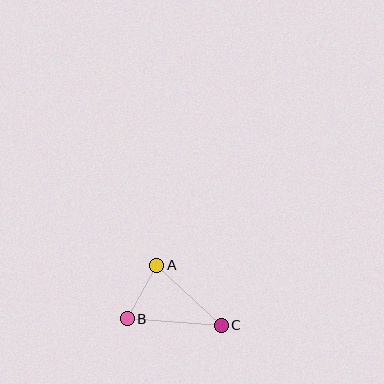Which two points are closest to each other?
Points A and B are closest to each other.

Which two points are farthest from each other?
Points B and C are farthest from each other.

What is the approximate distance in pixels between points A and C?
The distance between A and C is approximately 88 pixels.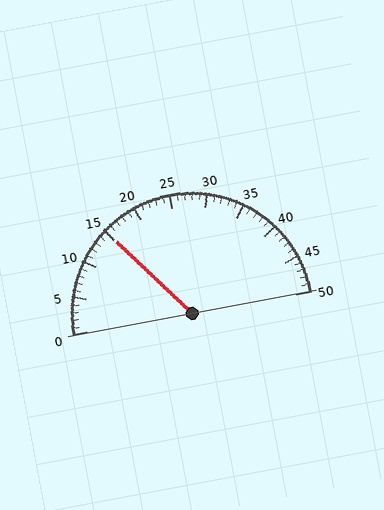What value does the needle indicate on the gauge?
The needle indicates approximately 15.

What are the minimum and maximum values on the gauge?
The gauge ranges from 0 to 50.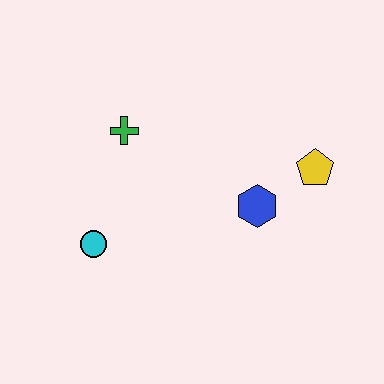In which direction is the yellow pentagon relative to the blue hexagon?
The yellow pentagon is to the right of the blue hexagon.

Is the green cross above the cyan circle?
Yes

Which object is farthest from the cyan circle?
The yellow pentagon is farthest from the cyan circle.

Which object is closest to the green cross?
The cyan circle is closest to the green cross.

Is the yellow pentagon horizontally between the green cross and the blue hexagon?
No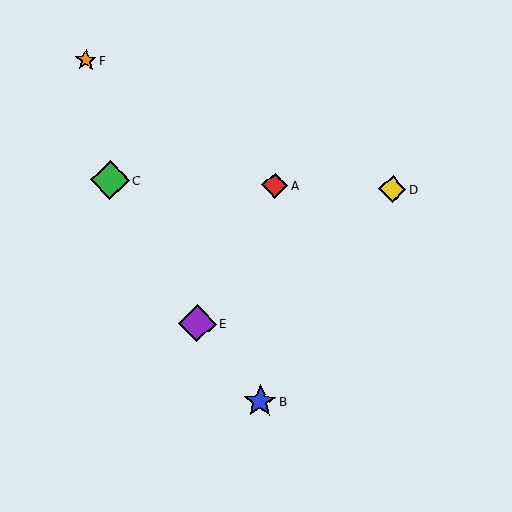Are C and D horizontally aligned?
Yes, both are at y≈180.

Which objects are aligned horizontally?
Objects A, C, D are aligned horizontally.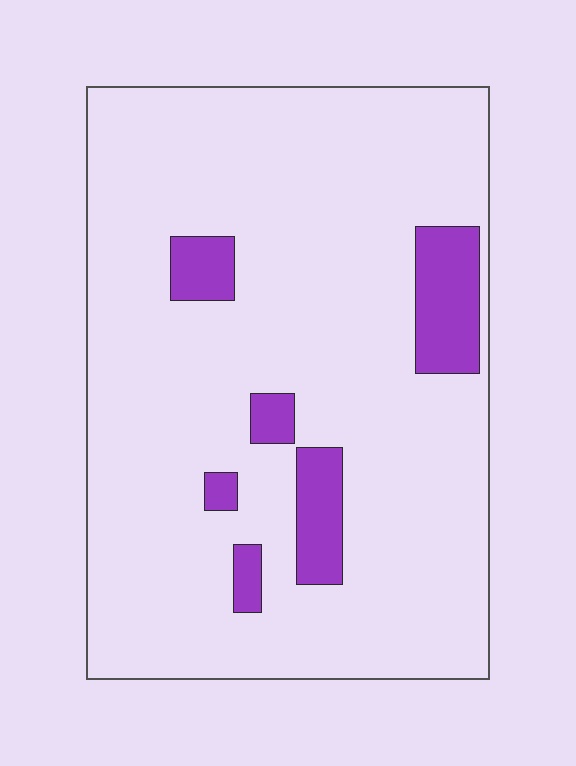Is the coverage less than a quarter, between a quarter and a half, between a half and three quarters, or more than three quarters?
Less than a quarter.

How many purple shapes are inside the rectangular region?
6.